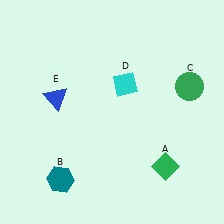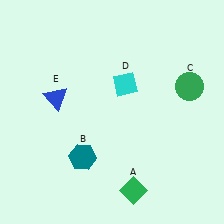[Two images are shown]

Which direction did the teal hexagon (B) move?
The teal hexagon (B) moved right.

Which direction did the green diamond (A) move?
The green diamond (A) moved left.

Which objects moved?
The objects that moved are: the green diamond (A), the teal hexagon (B).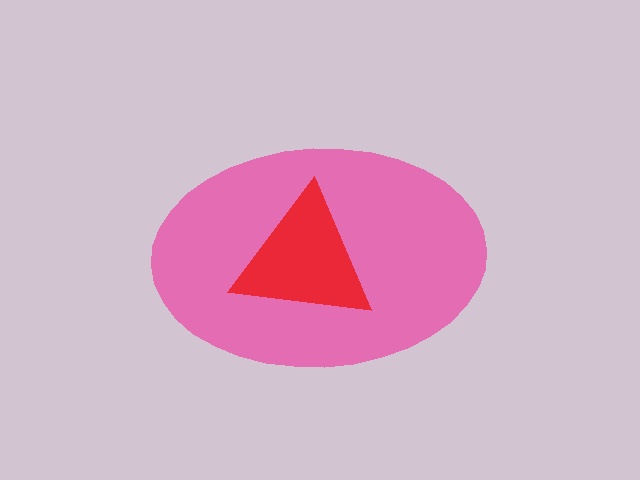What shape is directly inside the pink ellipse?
The red triangle.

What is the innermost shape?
The red triangle.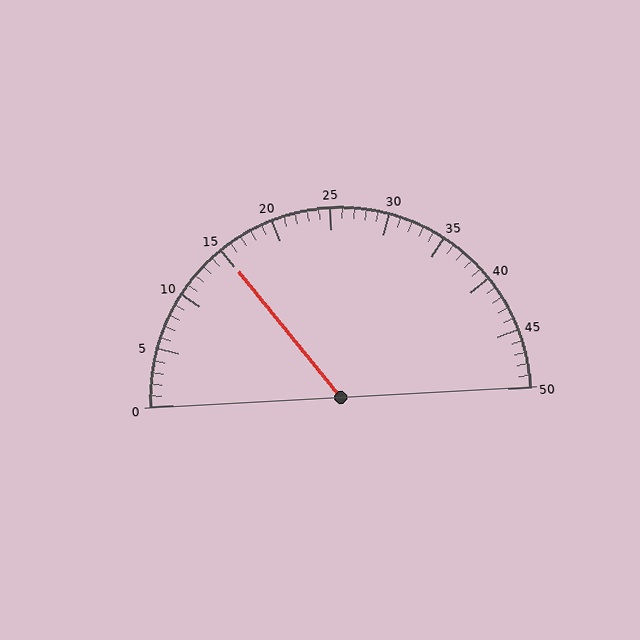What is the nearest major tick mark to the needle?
The nearest major tick mark is 15.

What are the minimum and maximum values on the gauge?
The gauge ranges from 0 to 50.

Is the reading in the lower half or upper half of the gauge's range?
The reading is in the lower half of the range (0 to 50).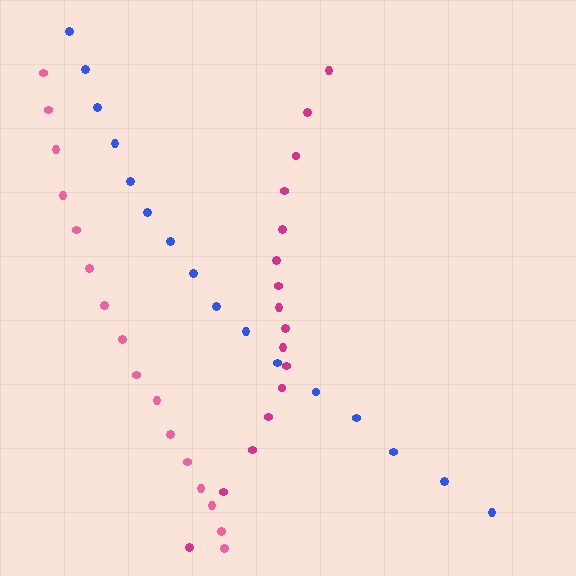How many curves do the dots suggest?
There are 3 distinct paths.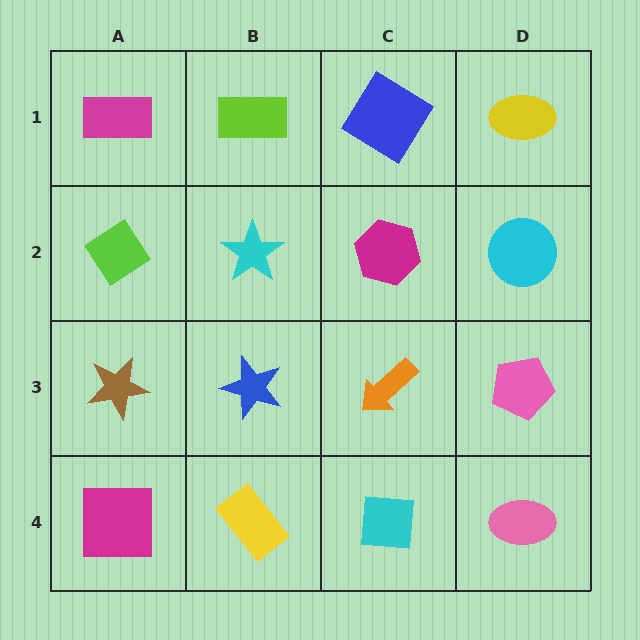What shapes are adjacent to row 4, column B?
A blue star (row 3, column B), a magenta square (row 4, column A), a cyan square (row 4, column C).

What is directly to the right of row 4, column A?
A yellow rectangle.